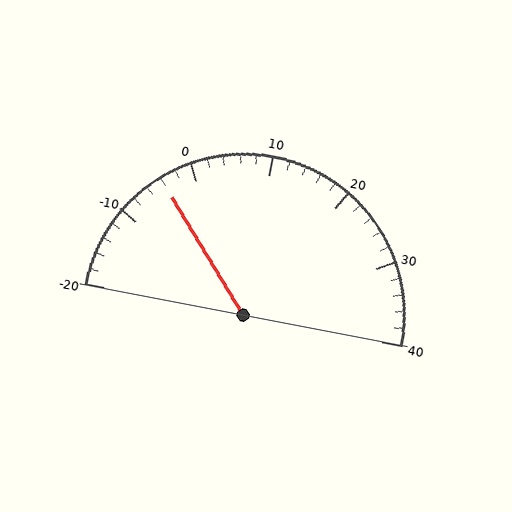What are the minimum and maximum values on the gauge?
The gauge ranges from -20 to 40.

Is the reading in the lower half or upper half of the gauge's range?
The reading is in the lower half of the range (-20 to 40).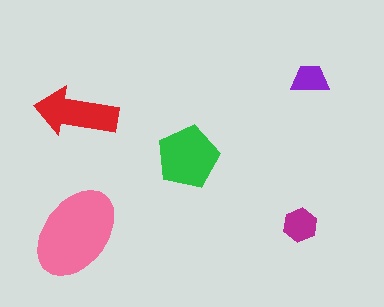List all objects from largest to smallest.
The pink ellipse, the green pentagon, the red arrow, the magenta hexagon, the purple trapezoid.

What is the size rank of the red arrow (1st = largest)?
3rd.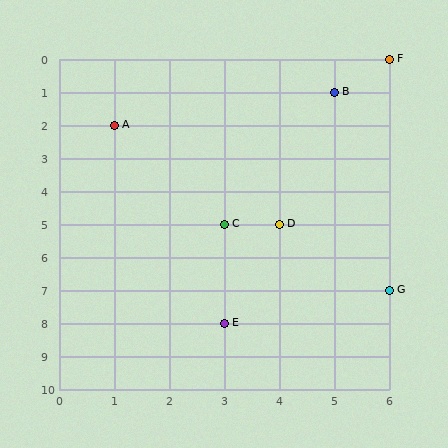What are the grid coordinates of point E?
Point E is at grid coordinates (3, 8).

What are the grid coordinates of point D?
Point D is at grid coordinates (4, 5).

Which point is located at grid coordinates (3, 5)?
Point C is at (3, 5).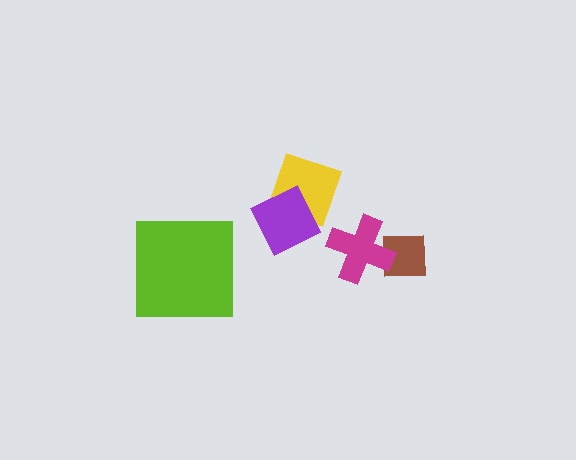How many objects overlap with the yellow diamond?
1 object overlaps with the yellow diamond.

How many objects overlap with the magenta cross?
1 object overlaps with the magenta cross.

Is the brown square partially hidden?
Yes, it is partially covered by another shape.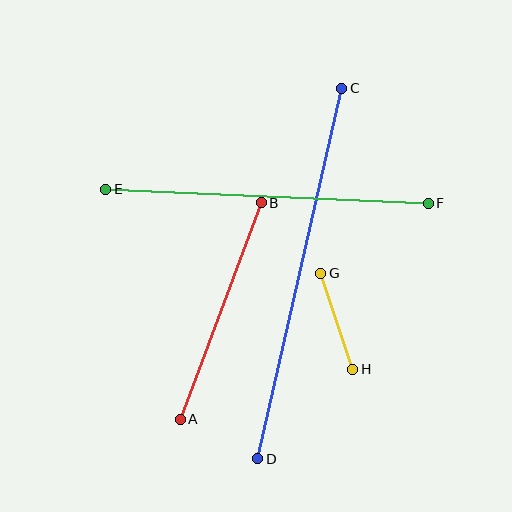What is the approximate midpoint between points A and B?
The midpoint is at approximately (221, 311) pixels.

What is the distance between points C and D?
The distance is approximately 380 pixels.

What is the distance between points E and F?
The distance is approximately 323 pixels.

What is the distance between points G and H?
The distance is approximately 101 pixels.